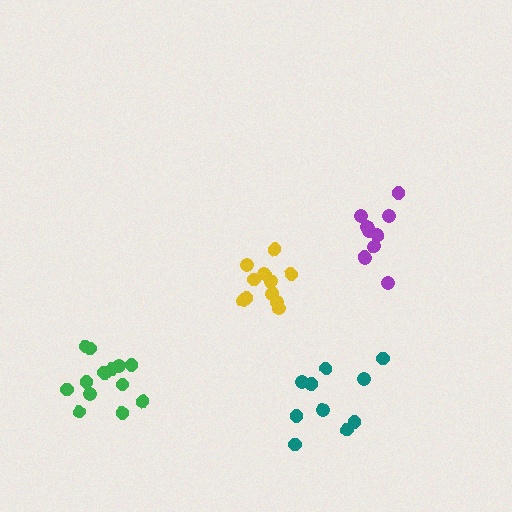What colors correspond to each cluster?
The clusters are colored: purple, yellow, green, teal.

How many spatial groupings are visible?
There are 4 spatial groupings.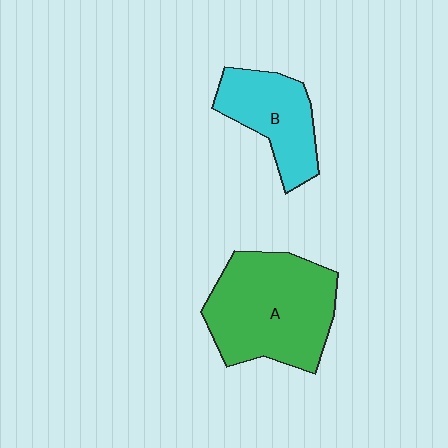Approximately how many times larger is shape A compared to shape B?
Approximately 1.7 times.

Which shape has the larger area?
Shape A (green).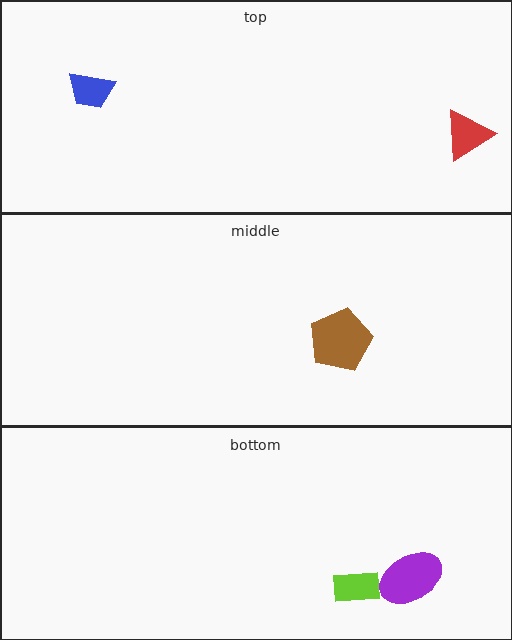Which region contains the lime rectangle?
The bottom region.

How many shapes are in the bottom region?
2.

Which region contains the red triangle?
The top region.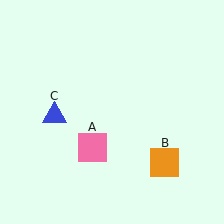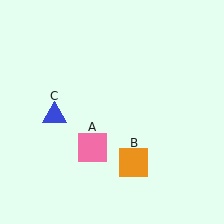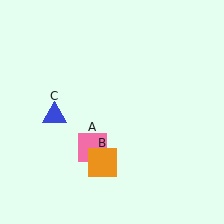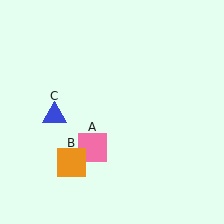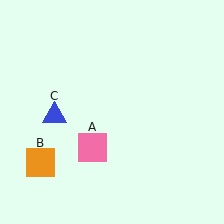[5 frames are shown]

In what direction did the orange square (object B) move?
The orange square (object B) moved left.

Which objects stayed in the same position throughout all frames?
Pink square (object A) and blue triangle (object C) remained stationary.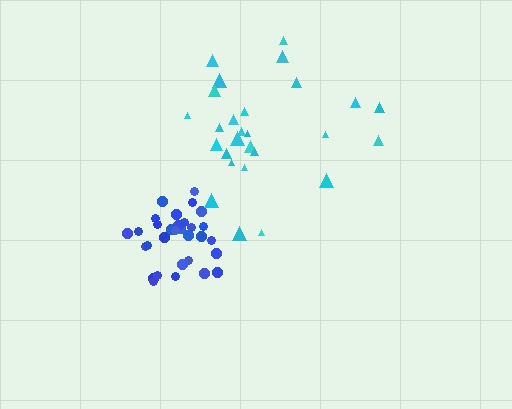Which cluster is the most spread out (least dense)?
Cyan.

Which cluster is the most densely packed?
Blue.